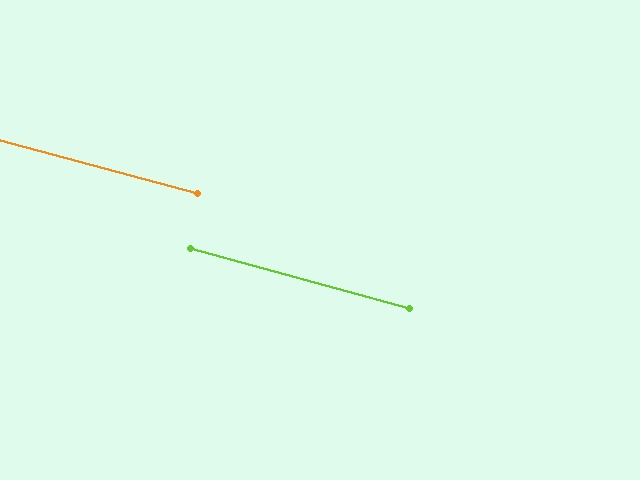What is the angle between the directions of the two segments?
Approximately 0 degrees.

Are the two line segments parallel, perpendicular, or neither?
Parallel — their directions differ by only 0.3°.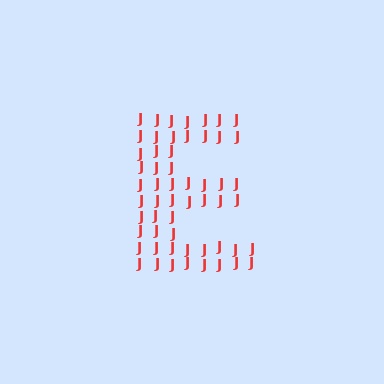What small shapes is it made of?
It is made of small letter J's.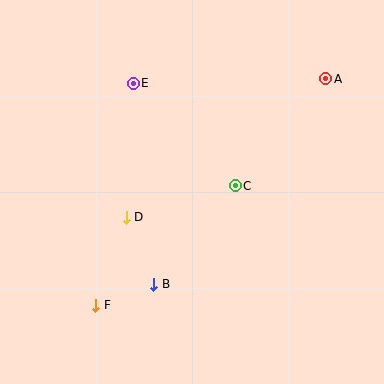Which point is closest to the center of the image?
Point C at (235, 186) is closest to the center.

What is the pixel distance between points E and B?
The distance between E and B is 202 pixels.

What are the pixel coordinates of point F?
Point F is at (96, 305).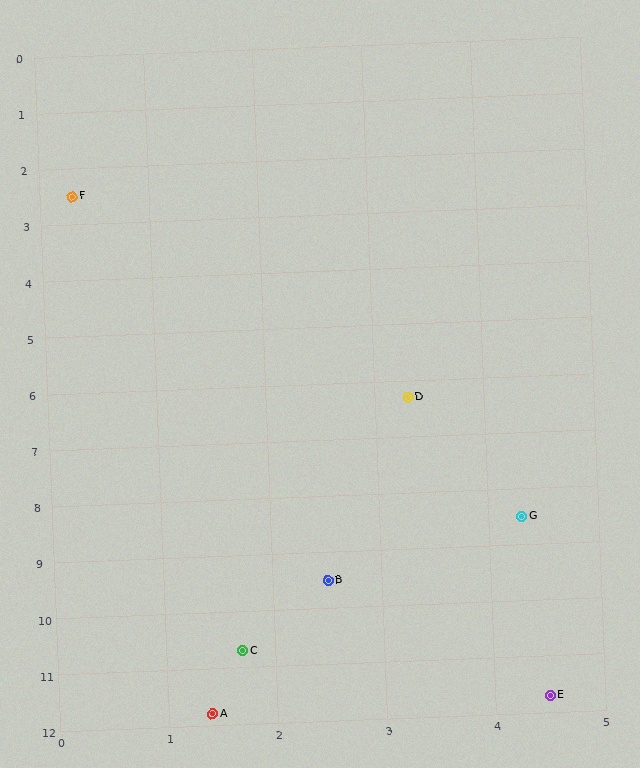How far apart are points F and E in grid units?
Points F and E are about 10.1 grid units apart.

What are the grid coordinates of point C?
Point C is at approximately (1.7, 10.7).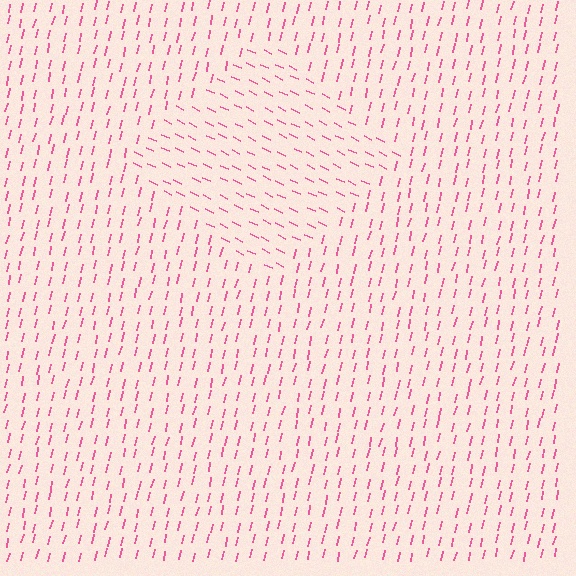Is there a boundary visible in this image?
Yes, there is a texture boundary formed by a change in line orientation.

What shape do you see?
I see a diamond.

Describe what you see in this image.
The image is filled with small pink line segments. A diamond region in the image has lines oriented differently from the surrounding lines, creating a visible texture boundary.